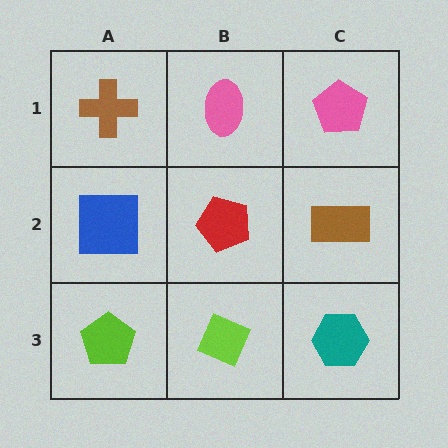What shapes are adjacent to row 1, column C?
A brown rectangle (row 2, column C), a pink ellipse (row 1, column B).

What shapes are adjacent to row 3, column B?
A red pentagon (row 2, column B), a lime pentagon (row 3, column A), a teal hexagon (row 3, column C).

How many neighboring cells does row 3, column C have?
2.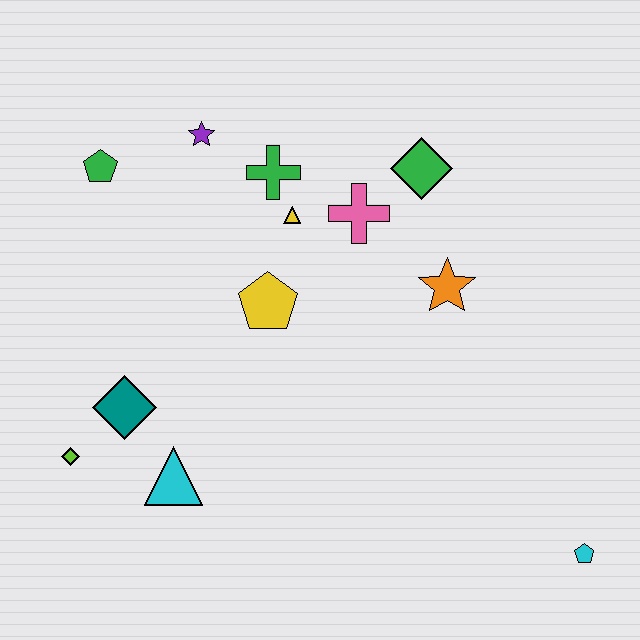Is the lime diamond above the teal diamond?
No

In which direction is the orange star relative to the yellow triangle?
The orange star is to the right of the yellow triangle.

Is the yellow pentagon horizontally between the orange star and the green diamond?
No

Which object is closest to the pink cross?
The yellow triangle is closest to the pink cross.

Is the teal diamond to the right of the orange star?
No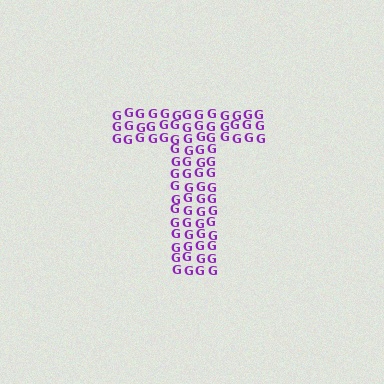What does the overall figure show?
The overall figure shows the letter T.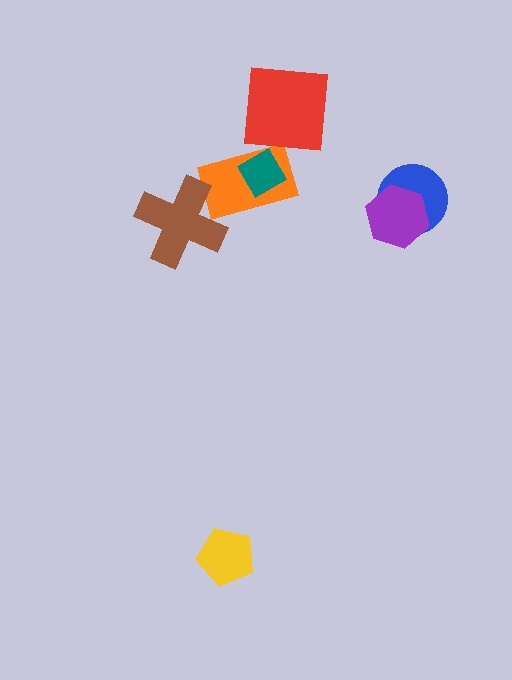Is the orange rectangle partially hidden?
Yes, it is partially covered by another shape.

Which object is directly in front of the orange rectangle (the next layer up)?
The teal diamond is directly in front of the orange rectangle.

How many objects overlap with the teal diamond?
1 object overlaps with the teal diamond.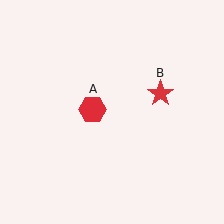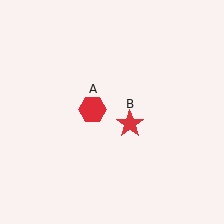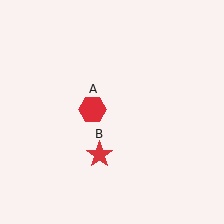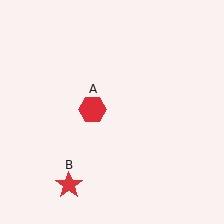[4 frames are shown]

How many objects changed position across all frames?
1 object changed position: red star (object B).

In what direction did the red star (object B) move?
The red star (object B) moved down and to the left.